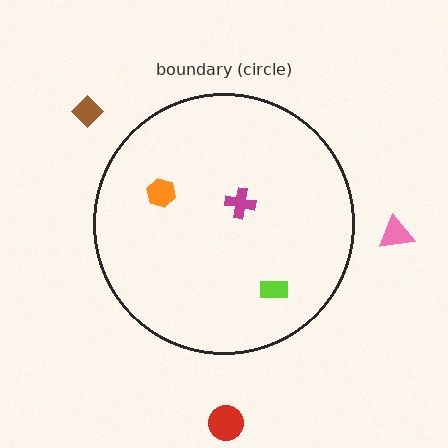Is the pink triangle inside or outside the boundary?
Outside.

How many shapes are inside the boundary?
3 inside, 3 outside.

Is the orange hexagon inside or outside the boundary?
Inside.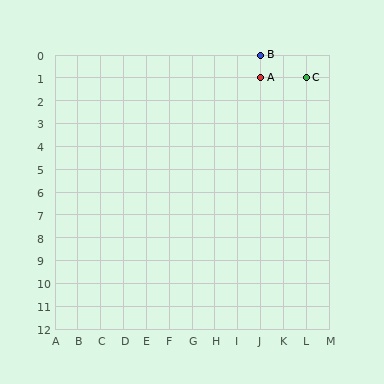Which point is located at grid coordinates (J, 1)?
Point A is at (J, 1).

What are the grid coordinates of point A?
Point A is at grid coordinates (J, 1).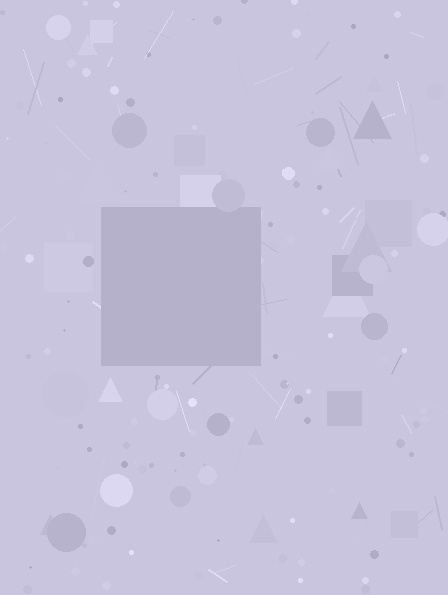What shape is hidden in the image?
A square is hidden in the image.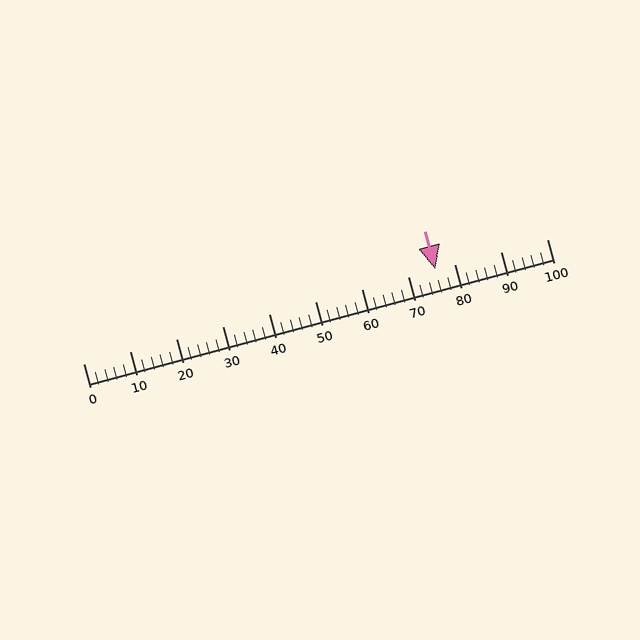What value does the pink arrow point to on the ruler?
The pink arrow points to approximately 76.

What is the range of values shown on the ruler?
The ruler shows values from 0 to 100.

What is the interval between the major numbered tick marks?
The major tick marks are spaced 10 units apart.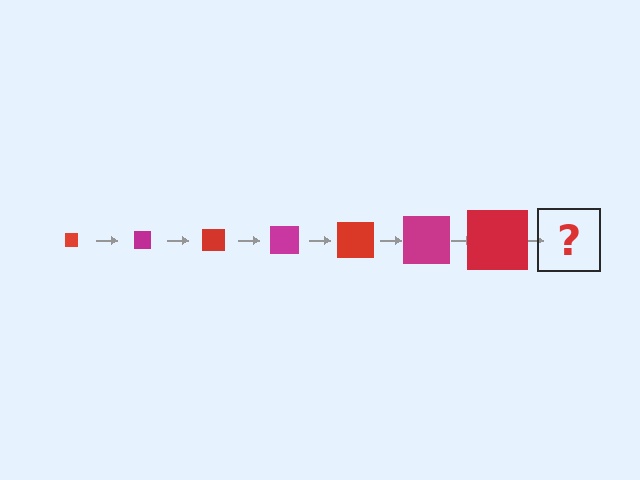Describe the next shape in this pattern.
It should be a magenta square, larger than the previous one.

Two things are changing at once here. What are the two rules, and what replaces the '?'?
The two rules are that the square grows larger each step and the color cycles through red and magenta. The '?' should be a magenta square, larger than the previous one.